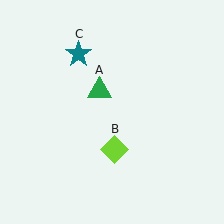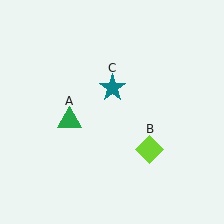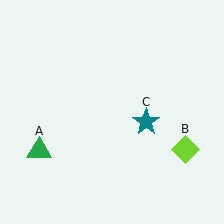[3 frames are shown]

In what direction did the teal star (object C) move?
The teal star (object C) moved down and to the right.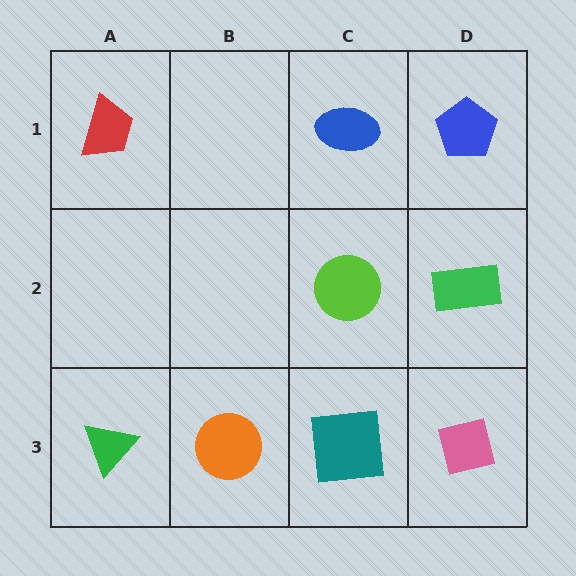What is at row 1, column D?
A blue pentagon.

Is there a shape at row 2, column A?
No, that cell is empty.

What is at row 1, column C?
A blue ellipse.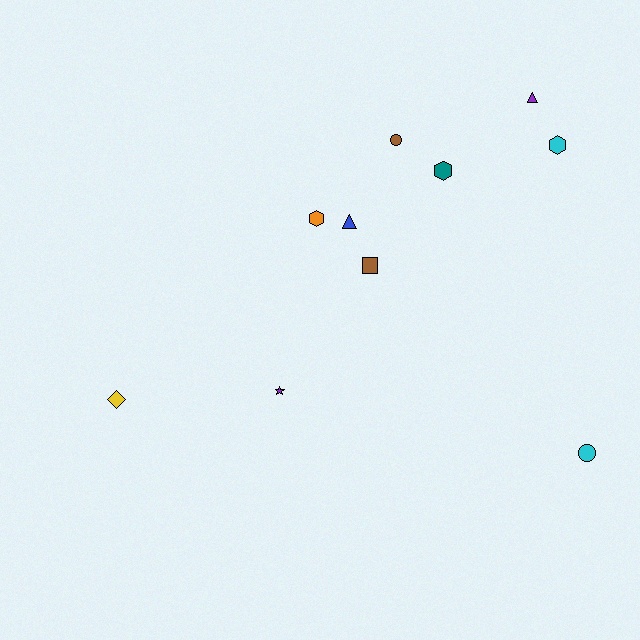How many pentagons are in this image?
There are no pentagons.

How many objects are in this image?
There are 10 objects.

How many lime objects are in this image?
There are no lime objects.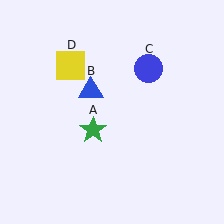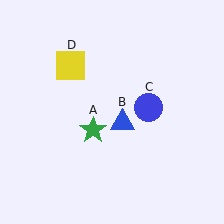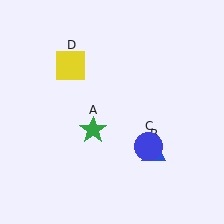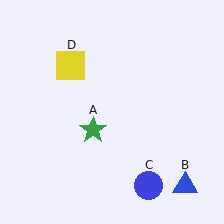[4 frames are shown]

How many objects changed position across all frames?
2 objects changed position: blue triangle (object B), blue circle (object C).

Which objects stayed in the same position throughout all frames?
Green star (object A) and yellow square (object D) remained stationary.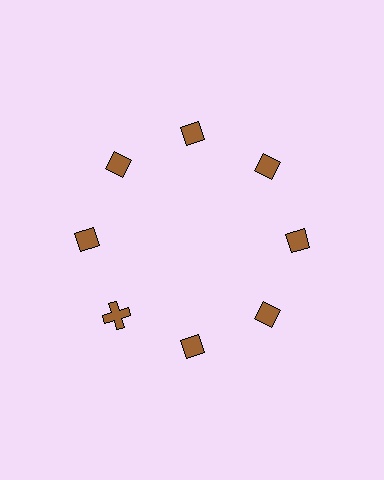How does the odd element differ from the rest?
It has a different shape: cross instead of diamond.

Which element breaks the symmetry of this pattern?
The brown cross at roughly the 8 o'clock position breaks the symmetry. All other shapes are brown diamonds.